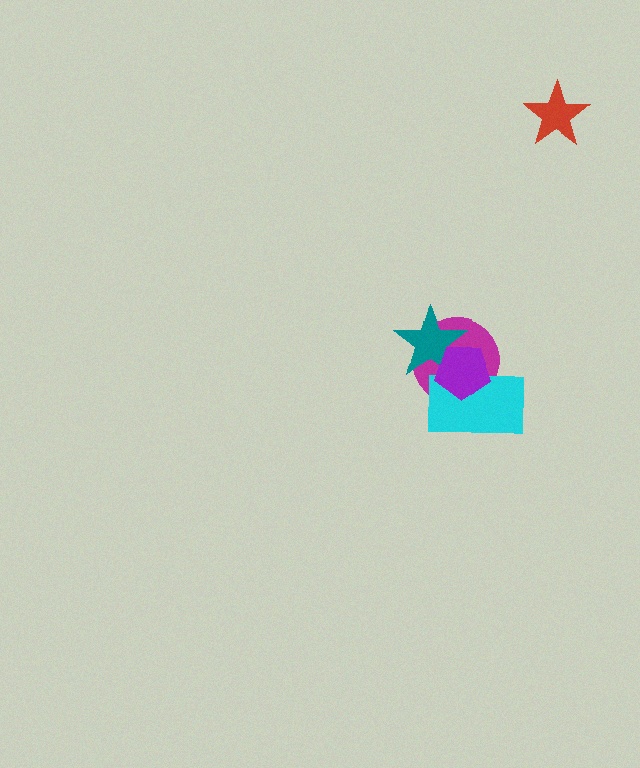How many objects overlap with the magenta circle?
3 objects overlap with the magenta circle.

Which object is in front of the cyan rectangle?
The purple pentagon is in front of the cyan rectangle.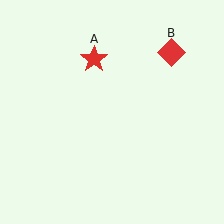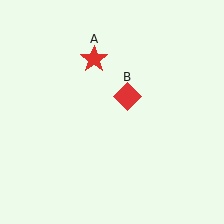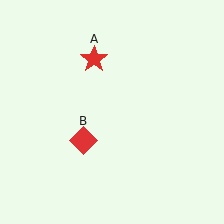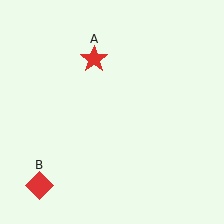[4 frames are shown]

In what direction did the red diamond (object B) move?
The red diamond (object B) moved down and to the left.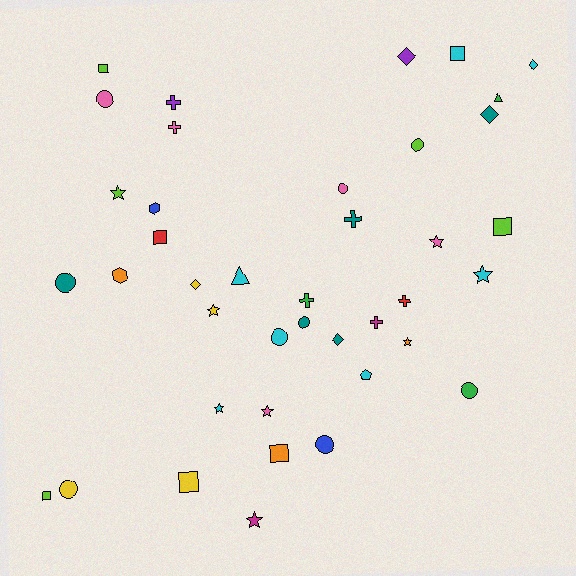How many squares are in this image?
There are 7 squares.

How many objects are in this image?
There are 40 objects.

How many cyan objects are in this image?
There are 7 cyan objects.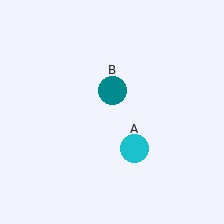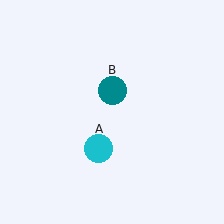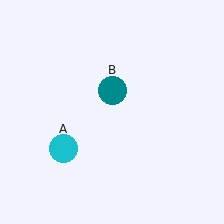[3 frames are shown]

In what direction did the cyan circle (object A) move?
The cyan circle (object A) moved left.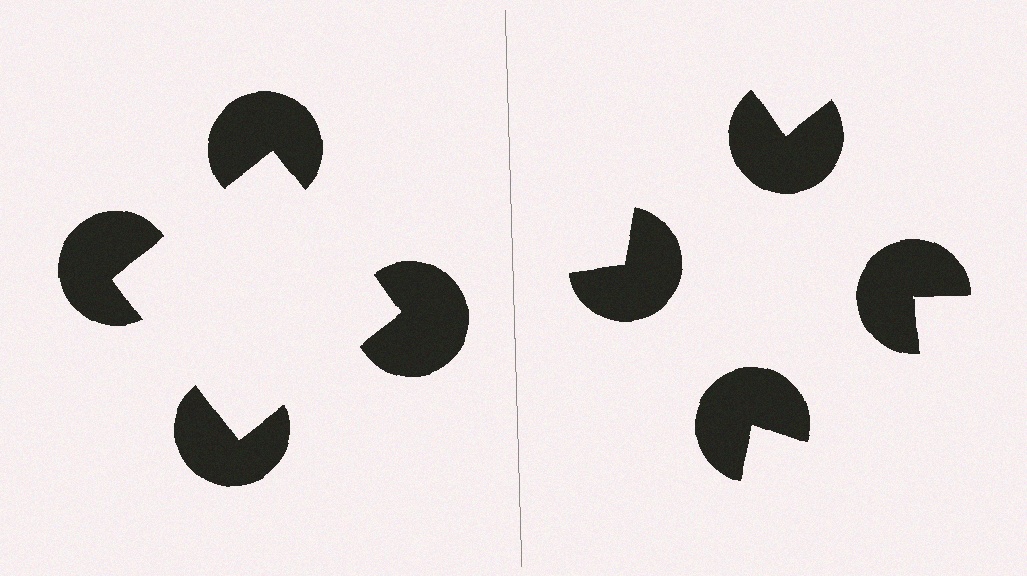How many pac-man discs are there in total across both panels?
8 — 4 on each side.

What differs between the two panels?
The pac-man discs are positioned identically on both sides; only the wedge orientations differ. On the left they align to a square; on the right they are misaligned.